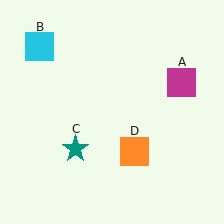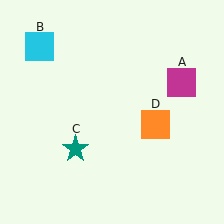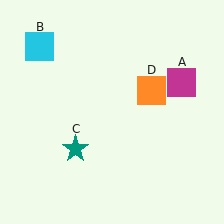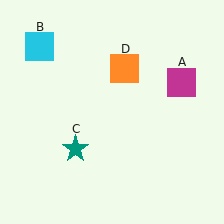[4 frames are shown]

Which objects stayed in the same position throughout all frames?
Magenta square (object A) and cyan square (object B) and teal star (object C) remained stationary.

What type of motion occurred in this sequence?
The orange square (object D) rotated counterclockwise around the center of the scene.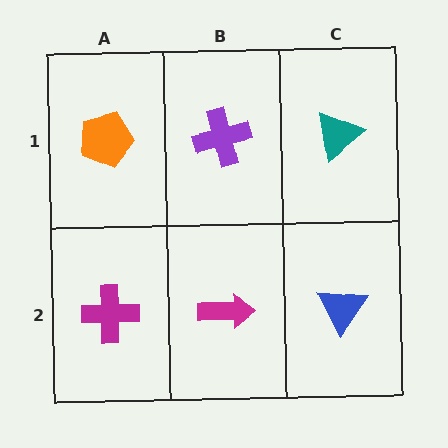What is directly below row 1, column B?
A magenta arrow.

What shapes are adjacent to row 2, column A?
An orange pentagon (row 1, column A), a magenta arrow (row 2, column B).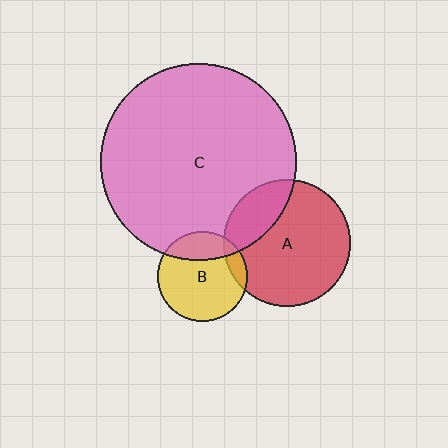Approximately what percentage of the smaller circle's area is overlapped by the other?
Approximately 10%.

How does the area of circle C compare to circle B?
Approximately 4.8 times.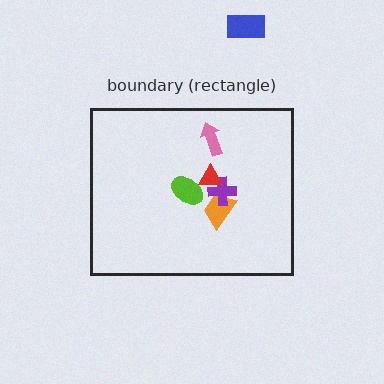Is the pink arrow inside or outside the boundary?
Inside.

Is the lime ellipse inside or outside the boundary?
Inside.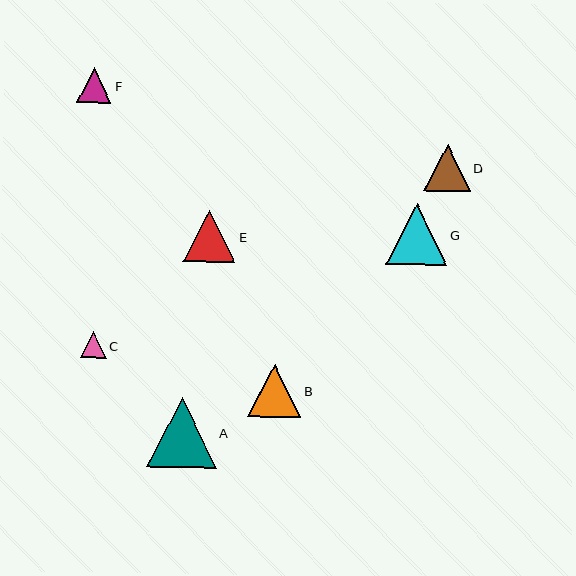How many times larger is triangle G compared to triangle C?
Triangle G is approximately 2.4 times the size of triangle C.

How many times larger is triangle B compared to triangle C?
Triangle B is approximately 2.1 times the size of triangle C.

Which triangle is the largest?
Triangle A is the largest with a size of approximately 70 pixels.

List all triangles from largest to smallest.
From largest to smallest: A, G, B, E, D, F, C.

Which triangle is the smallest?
Triangle C is the smallest with a size of approximately 25 pixels.